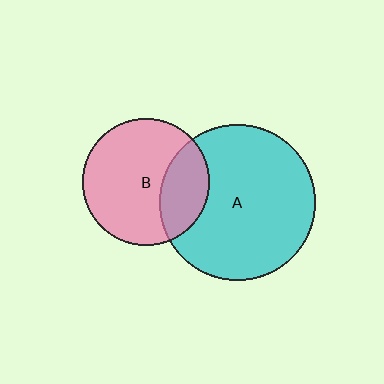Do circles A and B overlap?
Yes.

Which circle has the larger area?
Circle A (cyan).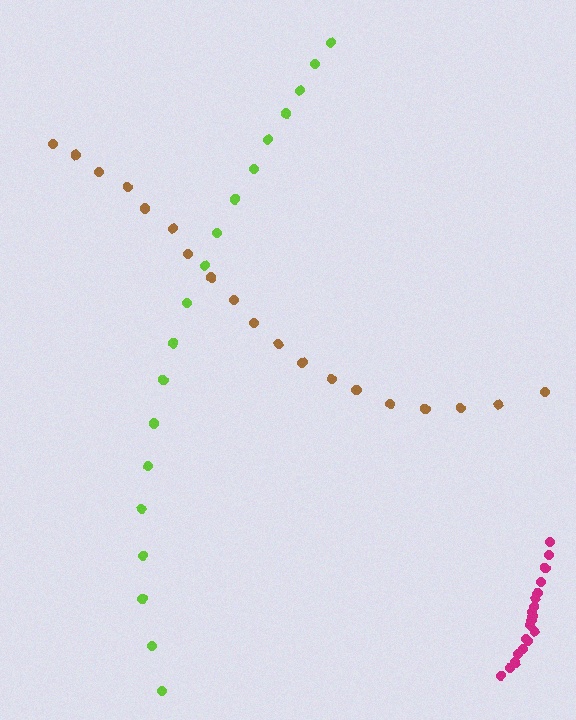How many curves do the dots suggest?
There are 3 distinct paths.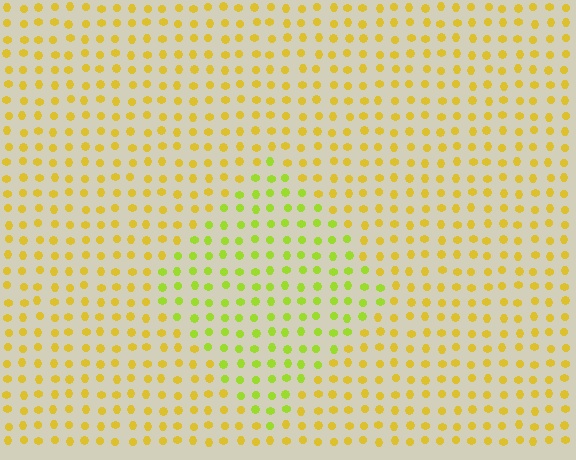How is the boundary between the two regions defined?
The boundary is defined purely by a slight shift in hue (about 32 degrees). Spacing, size, and orientation are identical on both sides.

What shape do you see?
I see a diamond.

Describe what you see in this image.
The image is filled with small yellow elements in a uniform arrangement. A diamond-shaped region is visible where the elements are tinted to a slightly different hue, forming a subtle color boundary.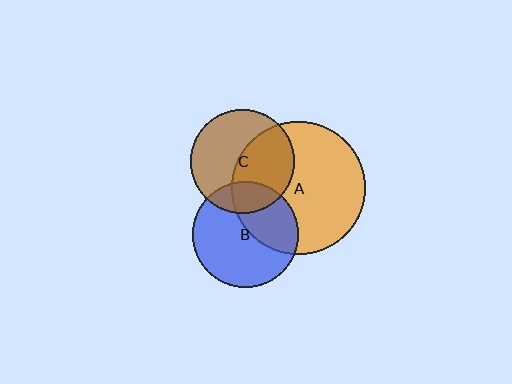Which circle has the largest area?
Circle A (orange).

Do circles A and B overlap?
Yes.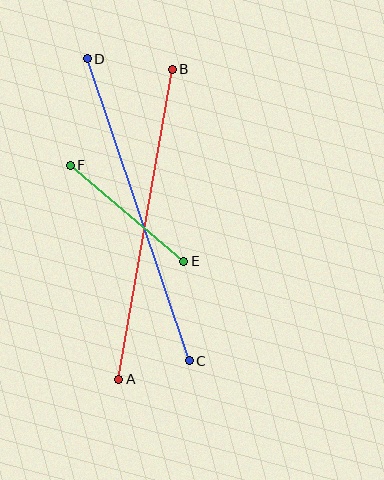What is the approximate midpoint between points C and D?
The midpoint is at approximately (138, 210) pixels.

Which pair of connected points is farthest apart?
Points C and D are farthest apart.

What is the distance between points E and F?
The distance is approximately 148 pixels.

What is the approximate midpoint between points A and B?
The midpoint is at approximately (146, 224) pixels.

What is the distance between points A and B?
The distance is approximately 315 pixels.